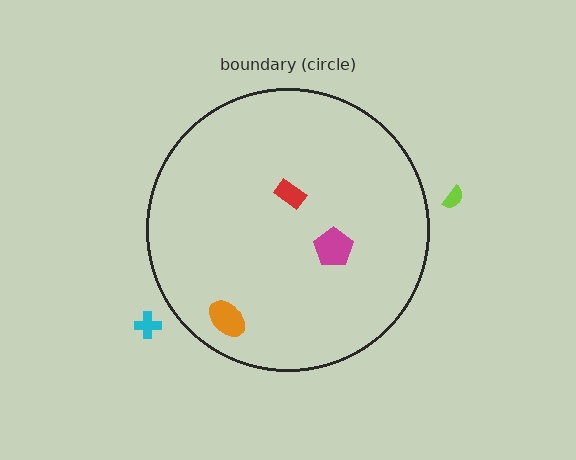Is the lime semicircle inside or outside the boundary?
Outside.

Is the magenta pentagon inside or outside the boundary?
Inside.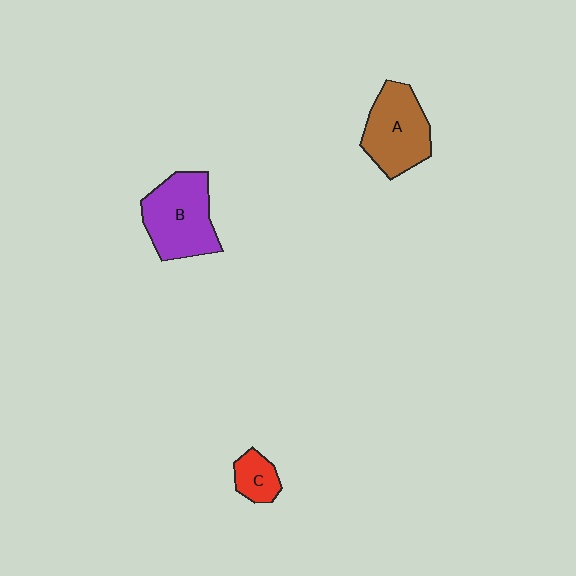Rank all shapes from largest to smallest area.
From largest to smallest: B (purple), A (brown), C (red).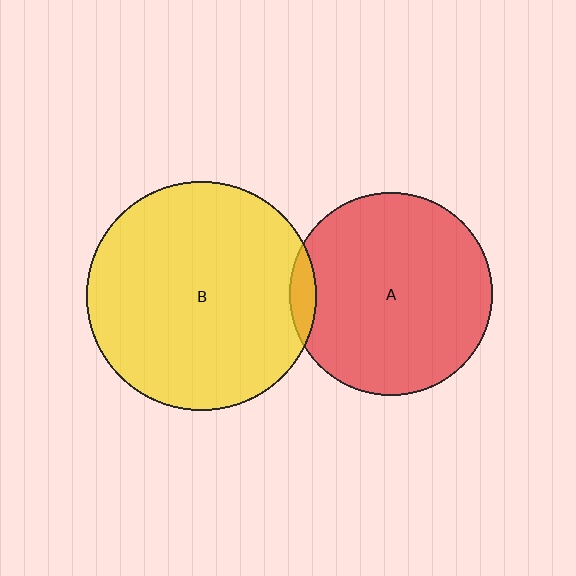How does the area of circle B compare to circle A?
Approximately 1.3 times.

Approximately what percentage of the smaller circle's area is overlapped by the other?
Approximately 5%.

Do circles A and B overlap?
Yes.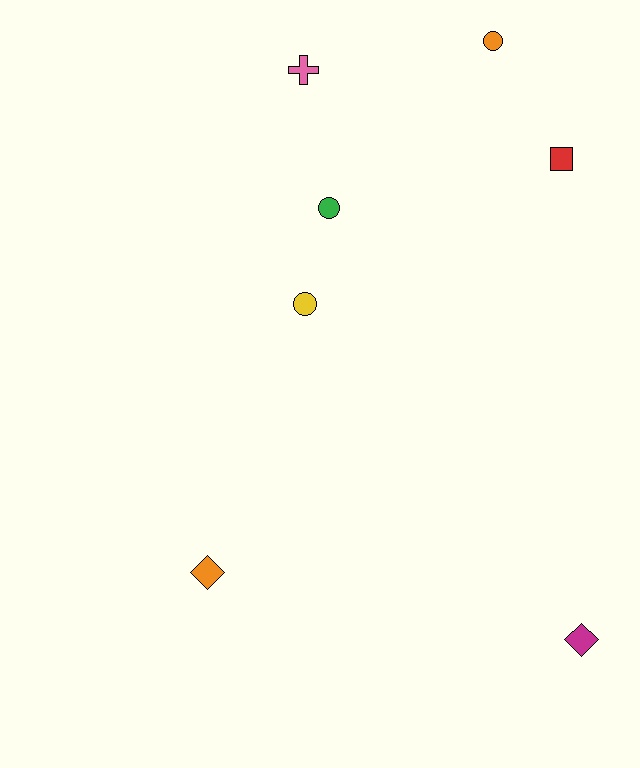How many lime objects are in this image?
There are no lime objects.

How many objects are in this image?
There are 7 objects.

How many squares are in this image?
There is 1 square.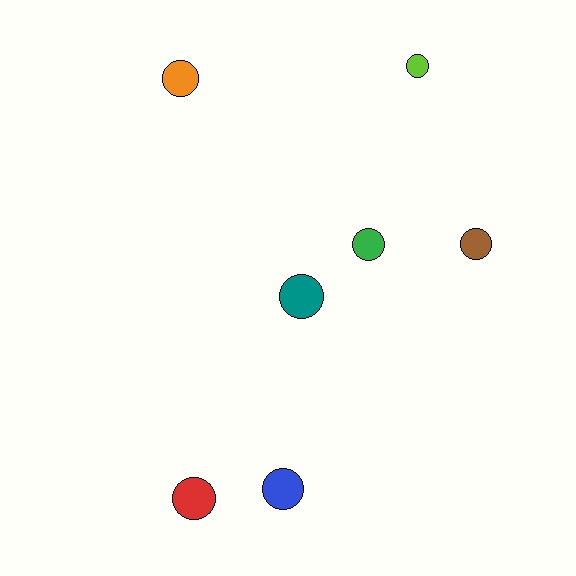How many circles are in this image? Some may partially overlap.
There are 7 circles.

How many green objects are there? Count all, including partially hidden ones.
There is 1 green object.